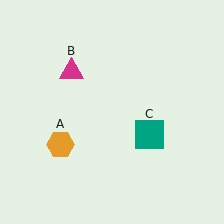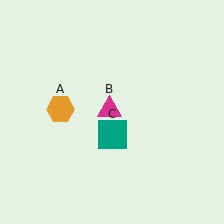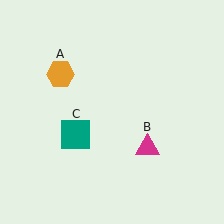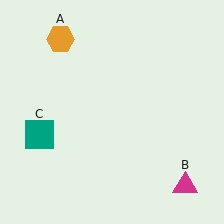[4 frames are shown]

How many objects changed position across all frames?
3 objects changed position: orange hexagon (object A), magenta triangle (object B), teal square (object C).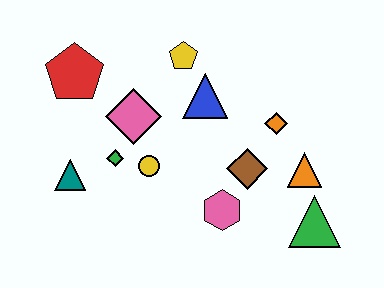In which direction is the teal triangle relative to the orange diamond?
The teal triangle is to the left of the orange diamond.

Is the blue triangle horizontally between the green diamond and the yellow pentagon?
No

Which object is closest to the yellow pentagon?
The blue triangle is closest to the yellow pentagon.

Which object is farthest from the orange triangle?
The red pentagon is farthest from the orange triangle.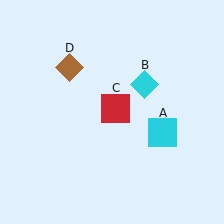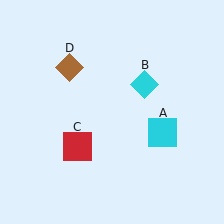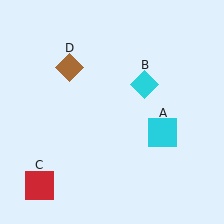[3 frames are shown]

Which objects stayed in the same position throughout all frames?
Cyan square (object A) and cyan diamond (object B) and brown diamond (object D) remained stationary.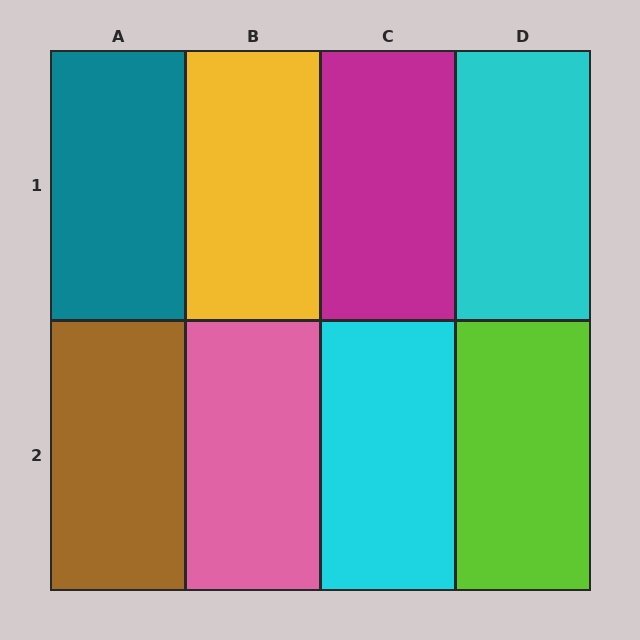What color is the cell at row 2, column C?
Cyan.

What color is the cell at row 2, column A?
Brown.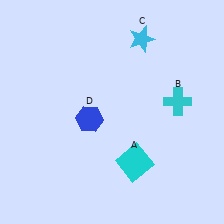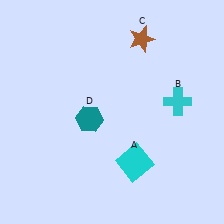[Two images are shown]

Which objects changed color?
C changed from cyan to brown. D changed from blue to teal.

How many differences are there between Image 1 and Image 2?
There are 2 differences between the two images.